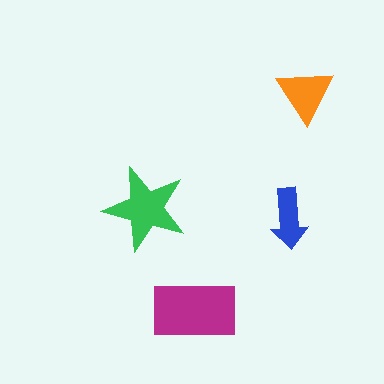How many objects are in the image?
There are 4 objects in the image.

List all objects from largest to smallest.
The magenta rectangle, the green star, the orange triangle, the blue arrow.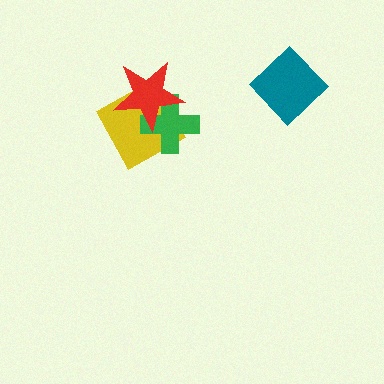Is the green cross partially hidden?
Yes, it is partially covered by another shape.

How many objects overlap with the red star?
2 objects overlap with the red star.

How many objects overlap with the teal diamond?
0 objects overlap with the teal diamond.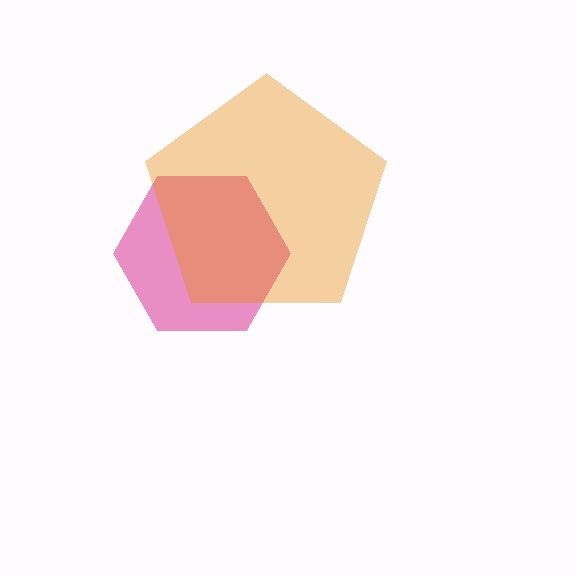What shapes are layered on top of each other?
The layered shapes are: a magenta hexagon, an orange pentagon.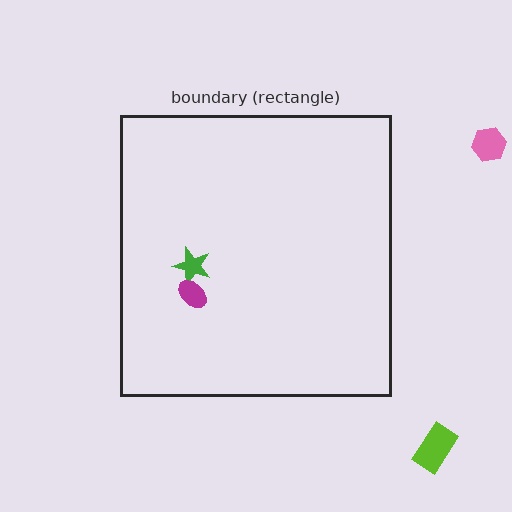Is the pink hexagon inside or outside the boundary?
Outside.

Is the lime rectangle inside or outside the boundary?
Outside.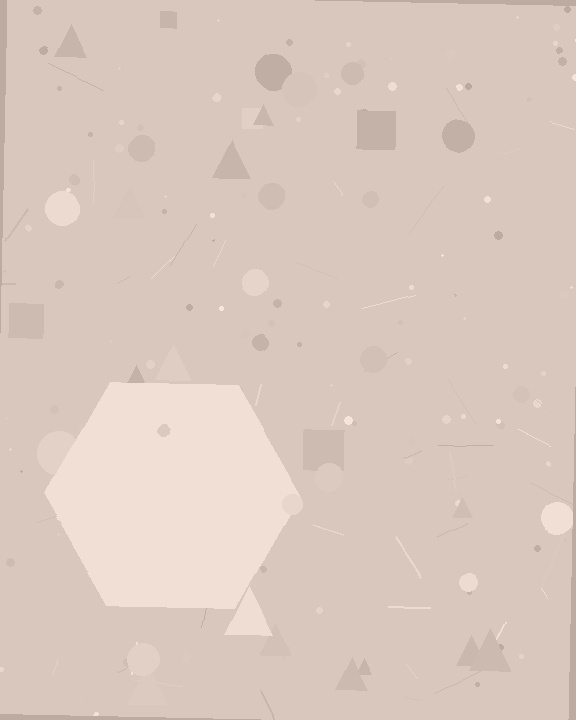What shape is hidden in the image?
A hexagon is hidden in the image.